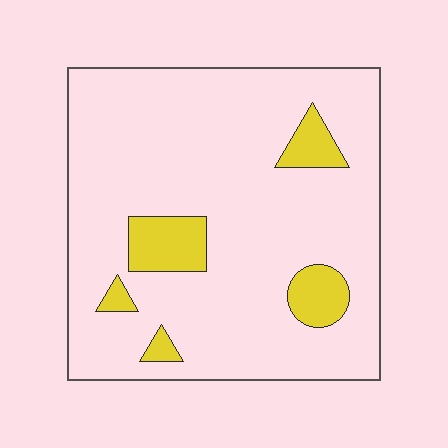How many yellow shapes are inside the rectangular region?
5.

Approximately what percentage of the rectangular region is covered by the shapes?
Approximately 10%.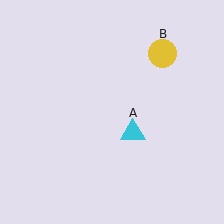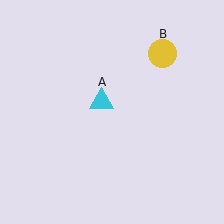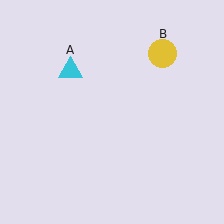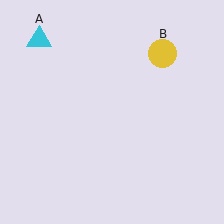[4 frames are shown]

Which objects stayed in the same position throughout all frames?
Yellow circle (object B) remained stationary.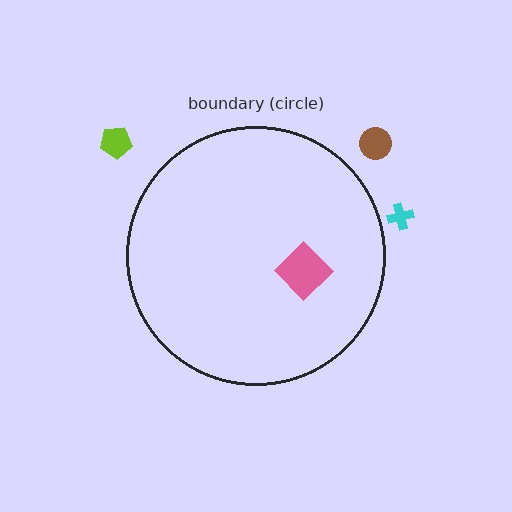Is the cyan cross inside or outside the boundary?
Outside.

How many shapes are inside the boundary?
1 inside, 3 outside.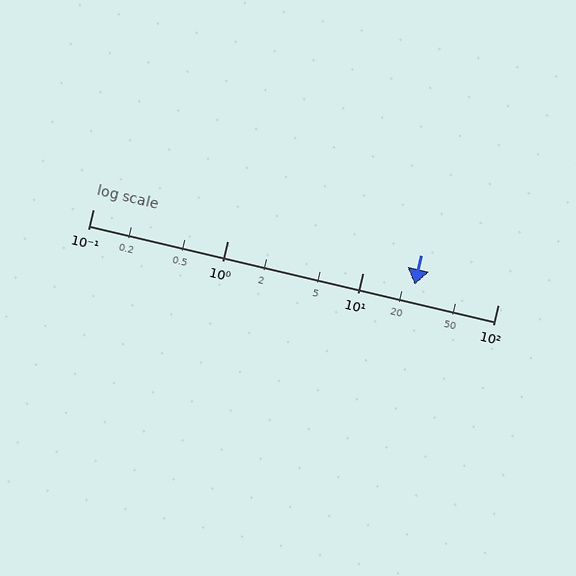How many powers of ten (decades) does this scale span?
The scale spans 3 decades, from 0.1 to 100.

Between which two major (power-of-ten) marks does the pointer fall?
The pointer is between 10 and 100.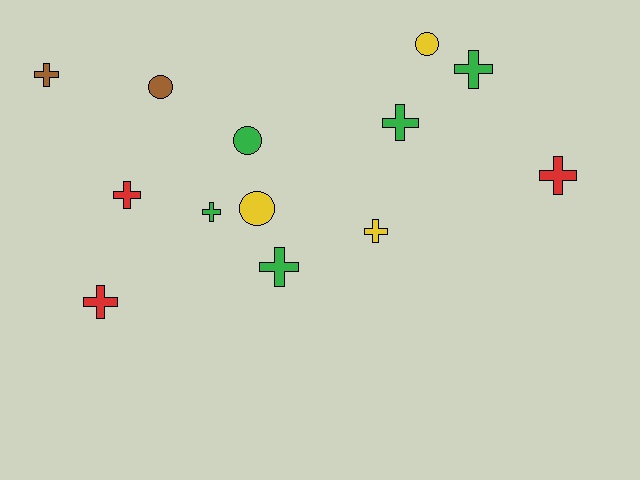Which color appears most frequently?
Green, with 5 objects.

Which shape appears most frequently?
Cross, with 9 objects.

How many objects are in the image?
There are 13 objects.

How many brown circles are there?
There is 1 brown circle.